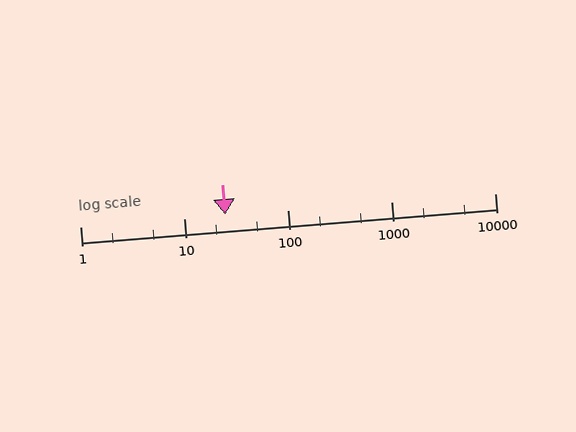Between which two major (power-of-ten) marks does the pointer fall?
The pointer is between 10 and 100.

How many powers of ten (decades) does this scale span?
The scale spans 4 decades, from 1 to 10000.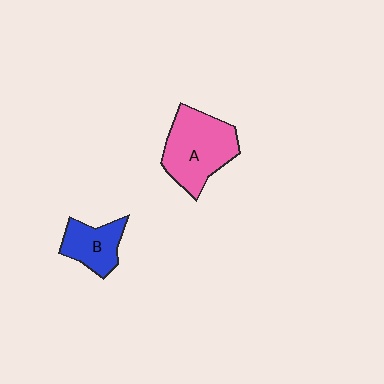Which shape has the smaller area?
Shape B (blue).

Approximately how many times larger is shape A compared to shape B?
Approximately 1.7 times.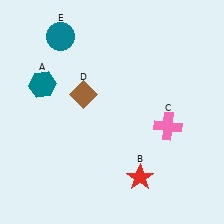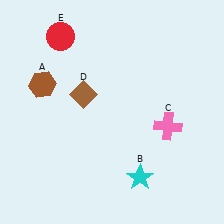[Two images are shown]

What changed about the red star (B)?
In Image 1, B is red. In Image 2, it changed to cyan.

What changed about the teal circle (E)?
In Image 1, E is teal. In Image 2, it changed to red.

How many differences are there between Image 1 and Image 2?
There are 3 differences between the two images.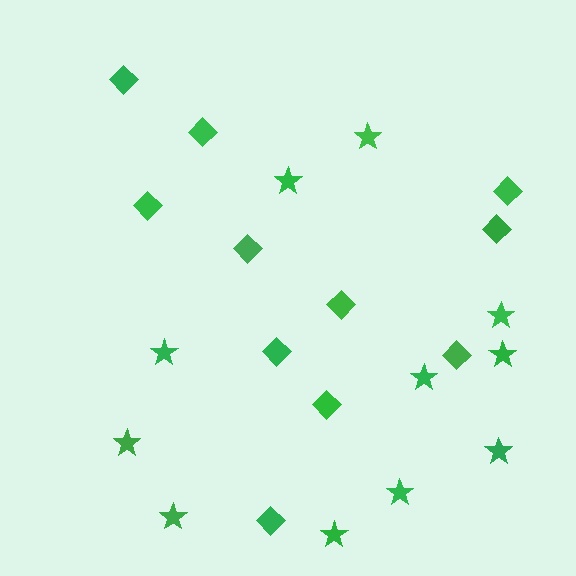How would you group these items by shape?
There are 2 groups: one group of stars (11) and one group of diamonds (11).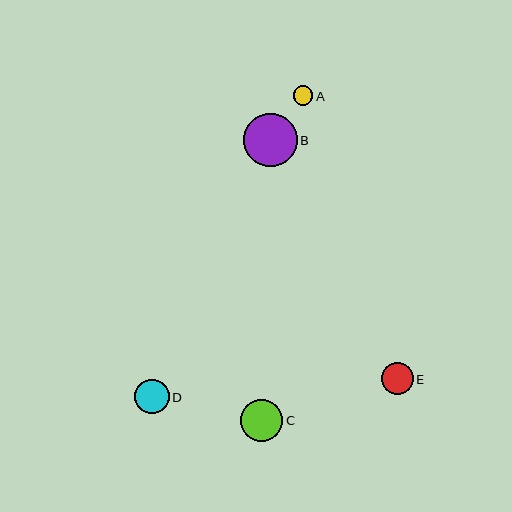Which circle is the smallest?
Circle A is the smallest with a size of approximately 20 pixels.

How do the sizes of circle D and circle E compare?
Circle D and circle E are approximately the same size.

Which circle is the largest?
Circle B is the largest with a size of approximately 53 pixels.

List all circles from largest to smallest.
From largest to smallest: B, C, D, E, A.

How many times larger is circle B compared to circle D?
Circle B is approximately 1.5 times the size of circle D.